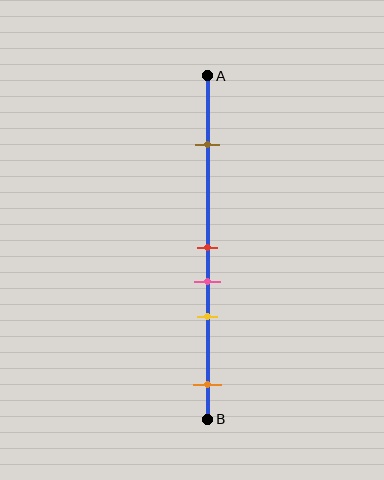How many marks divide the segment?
There are 5 marks dividing the segment.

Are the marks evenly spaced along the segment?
No, the marks are not evenly spaced.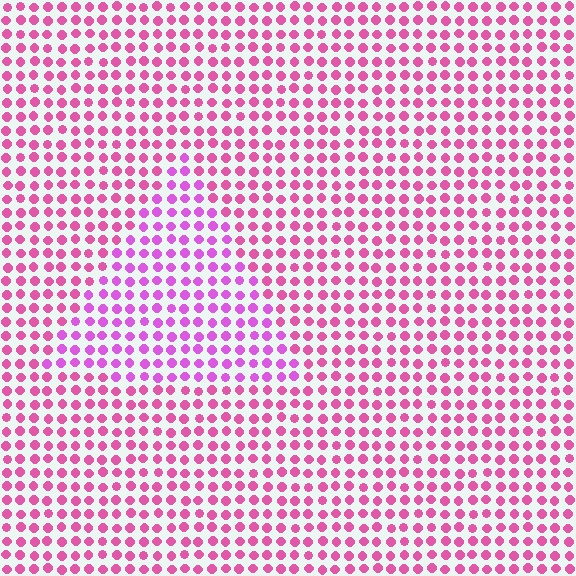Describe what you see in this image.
The image is filled with small pink elements in a uniform arrangement. A triangle-shaped region is visible where the elements are tinted to a slightly different hue, forming a subtle color boundary.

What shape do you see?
I see a triangle.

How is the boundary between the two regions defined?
The boundary is defined purely by a slight shift in hue (about 27 degrees). Spacing, size, and orientation are identical on both sides.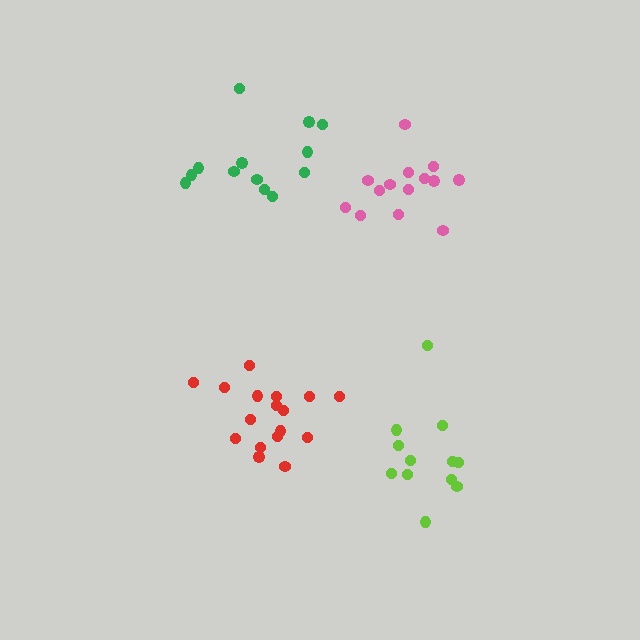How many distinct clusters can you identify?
There are 4 distinct clusters.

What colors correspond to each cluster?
The clusters are colored: green, pink, lime, red.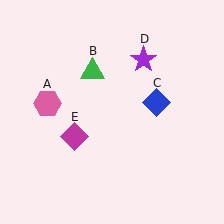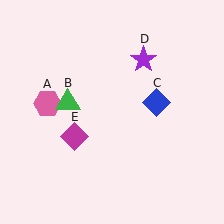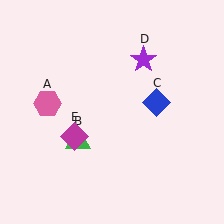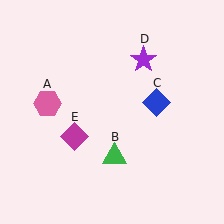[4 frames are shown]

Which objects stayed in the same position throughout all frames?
Pink hexagon (object A) and blue diamond (object C) and purple star (object D) and magenta diamond (object E) remained stationary.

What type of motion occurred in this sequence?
The green triangle (object B) rotated counterclockwise around the center of the scene.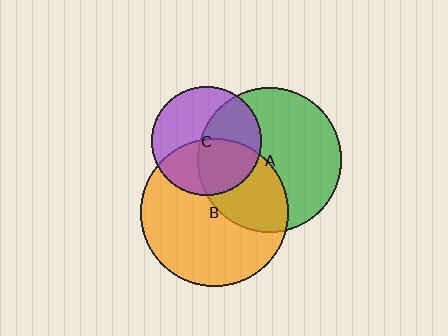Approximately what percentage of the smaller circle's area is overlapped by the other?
Approximately 40%.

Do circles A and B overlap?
Yes.